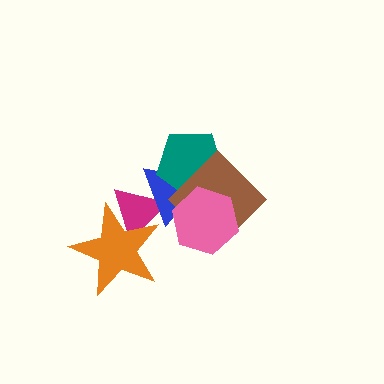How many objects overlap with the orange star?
1 object overlaps with the orange star.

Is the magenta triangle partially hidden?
Yes, it is partially covered by another shape.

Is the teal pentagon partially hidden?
Yes, it is partially covered by another shape.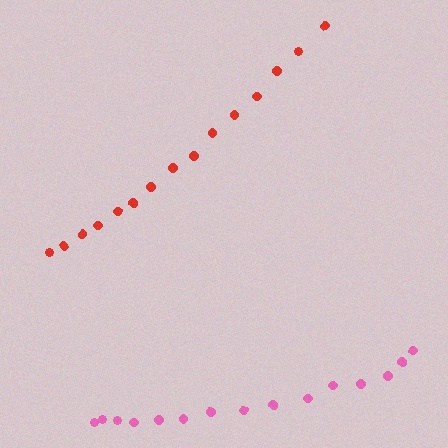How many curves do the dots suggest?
There are 2 distinct paths.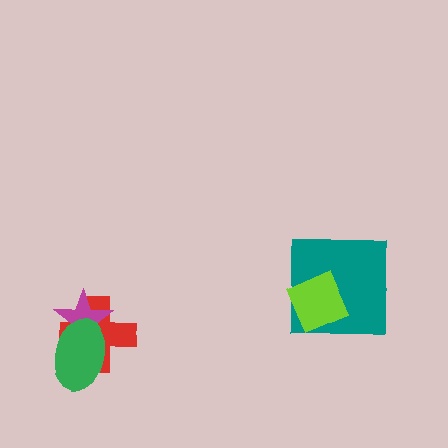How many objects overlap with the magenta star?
2 objects overlap with the magenta star.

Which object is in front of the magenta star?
The green ellipse is in front of the magenta star.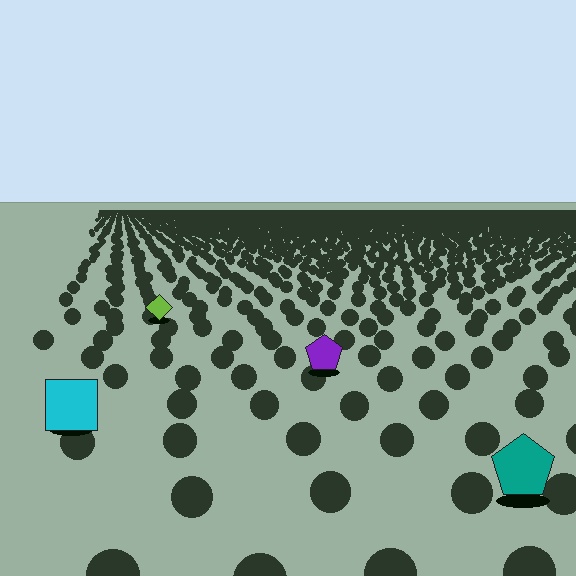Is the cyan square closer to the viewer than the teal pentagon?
No. The teal pentagon is closer — you can tell from the texture gradient: the ground texture is coarser near it.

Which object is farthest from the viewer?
The lime diamond is farthest from the viewer. It appears smaller and the ground texture around it is denser.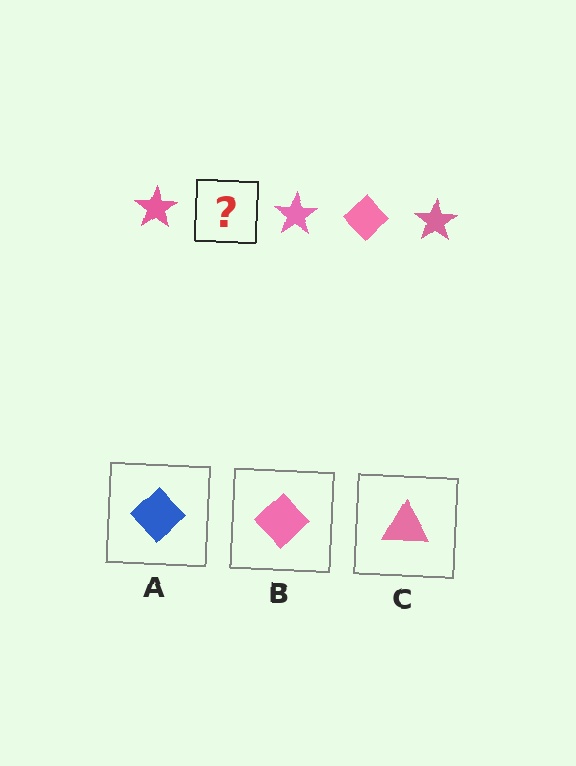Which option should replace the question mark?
Option B.